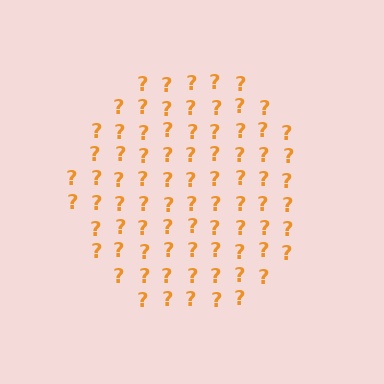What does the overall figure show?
The overall figure shows a circle.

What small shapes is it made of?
It is made of small question marks.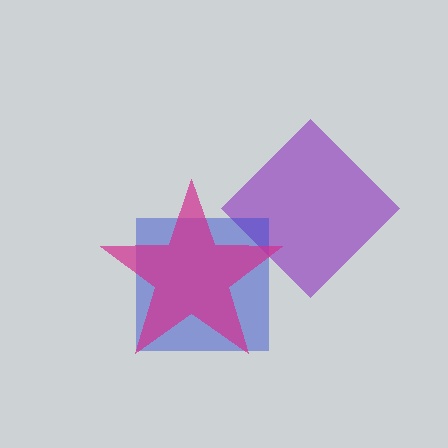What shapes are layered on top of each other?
The layered shapes are: a purple diamond, a blue square, a magenta star.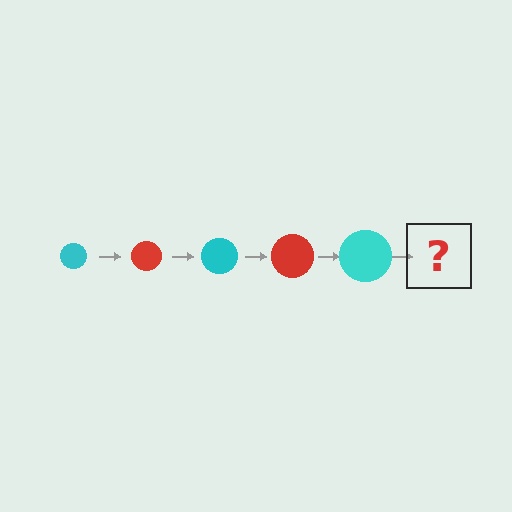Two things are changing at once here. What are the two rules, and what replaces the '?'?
The two rules are that the circle grows larger each step and the color cycles through cyan and red. The '?' should be a red circle, larger than the previous one.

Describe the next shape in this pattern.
It should be a red circle, larger than the previous one.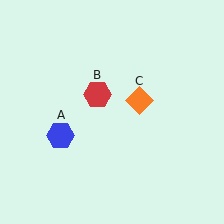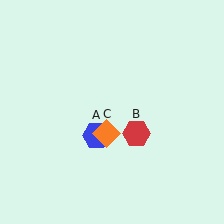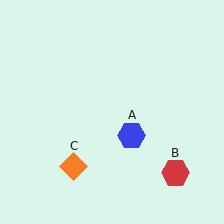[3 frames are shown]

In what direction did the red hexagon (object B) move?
The red hexagon (object B) moved down and to the right.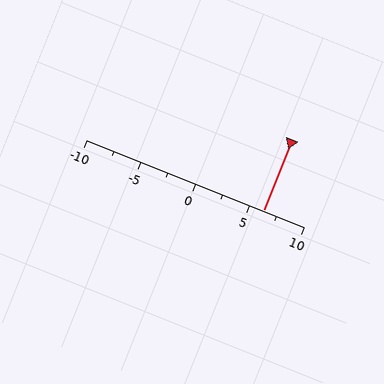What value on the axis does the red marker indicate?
The marker indicates approximately 6.2.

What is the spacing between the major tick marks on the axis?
The major ticks are spaced 5 apart.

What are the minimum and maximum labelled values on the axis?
The axis runs from -10 to 10.